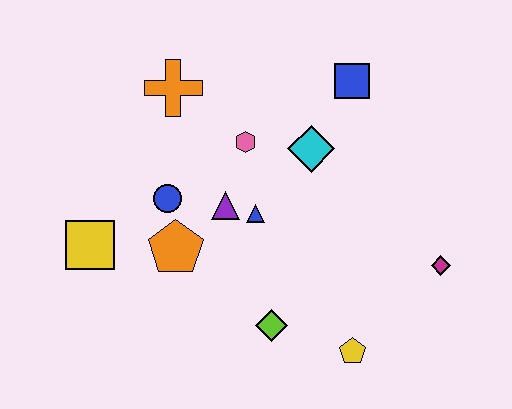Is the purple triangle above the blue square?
No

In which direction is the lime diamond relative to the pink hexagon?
The lime diamond is below the pink hexagon.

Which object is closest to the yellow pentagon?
The lime diamond is closest to the yellow pentagon.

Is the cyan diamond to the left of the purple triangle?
No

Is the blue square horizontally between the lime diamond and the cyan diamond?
No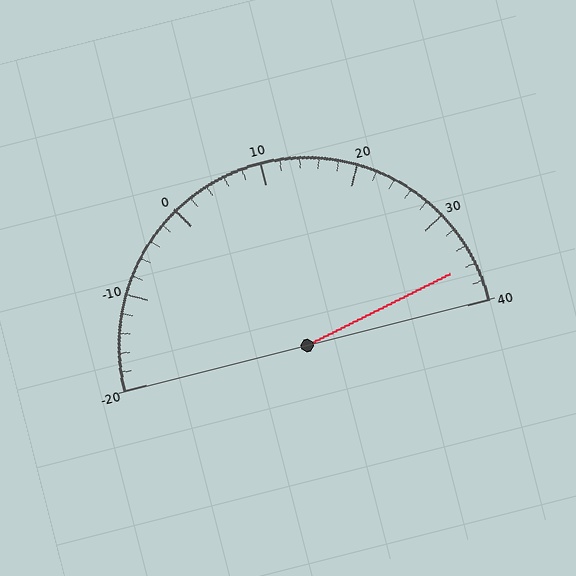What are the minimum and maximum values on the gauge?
The gauge ranges from -20 to 40.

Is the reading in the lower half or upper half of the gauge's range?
The reading is in the upper half of the range (-20 to 40).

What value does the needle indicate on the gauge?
The needle indicates approximately 36.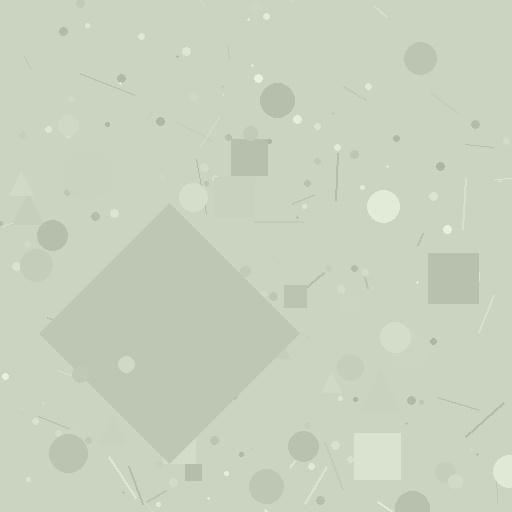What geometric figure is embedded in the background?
A diamond is embedded in the background.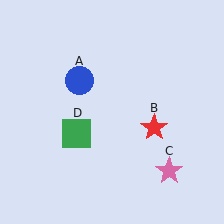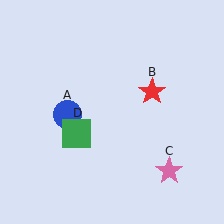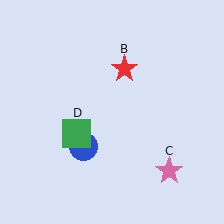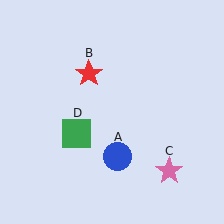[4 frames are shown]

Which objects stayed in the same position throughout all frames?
Pink star (object C) and green square (object D) remained stationary.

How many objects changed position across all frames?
2 objects changed position: blue circle (object A), red star (object B).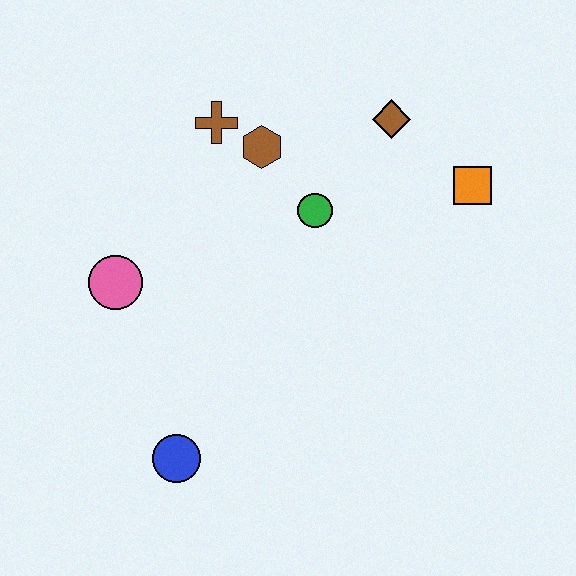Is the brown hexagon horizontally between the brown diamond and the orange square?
No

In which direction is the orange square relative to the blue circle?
The orange square is to the right of the blue circle.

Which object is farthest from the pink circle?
The orange square is farthest from the pink circle.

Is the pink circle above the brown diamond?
No